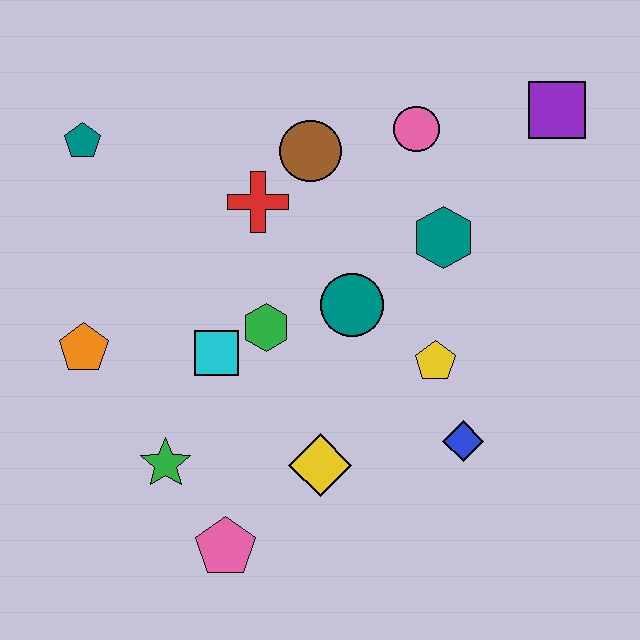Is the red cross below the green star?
No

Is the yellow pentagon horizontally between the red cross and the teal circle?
No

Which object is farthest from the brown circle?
The pink pentagon is farthest from the brown circle.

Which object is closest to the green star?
The pink pentagon is closest to the green star.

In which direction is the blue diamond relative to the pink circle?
The blue diamond is below the pink circle.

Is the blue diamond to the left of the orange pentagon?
No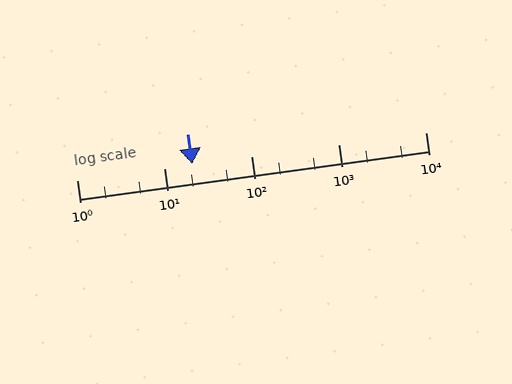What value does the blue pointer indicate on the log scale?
The pointer indicates approximately 21.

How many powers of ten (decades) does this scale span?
The scale spans 4 decades, from 1 to 10000.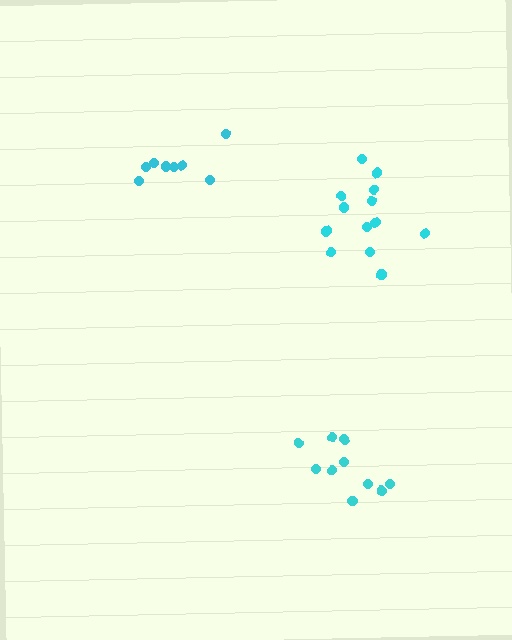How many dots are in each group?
Group 1: 10 dots, Group 2: 13 dots, Group 3: 8 dots (31 total).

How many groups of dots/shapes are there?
There are 3 groups.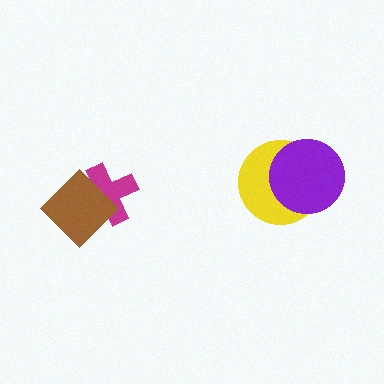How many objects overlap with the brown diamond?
1 object overlaps with the brown diamond.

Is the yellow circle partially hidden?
Yes, it is partially covered by another shape.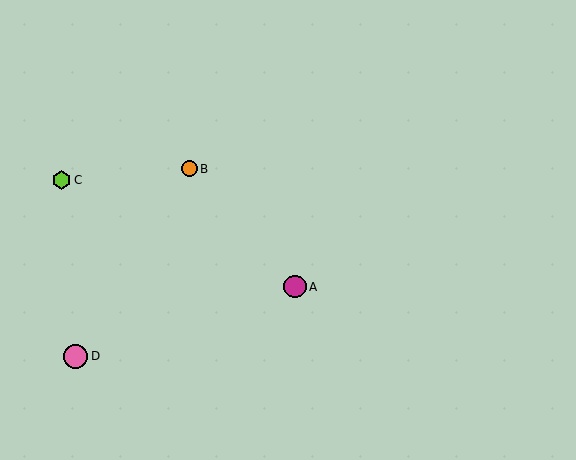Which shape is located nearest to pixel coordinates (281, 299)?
The magenta circle (labeled A) at (295, 287) is nearest to that location.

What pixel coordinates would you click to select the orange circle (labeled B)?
Click at (189, 169) to select the orange circle B.